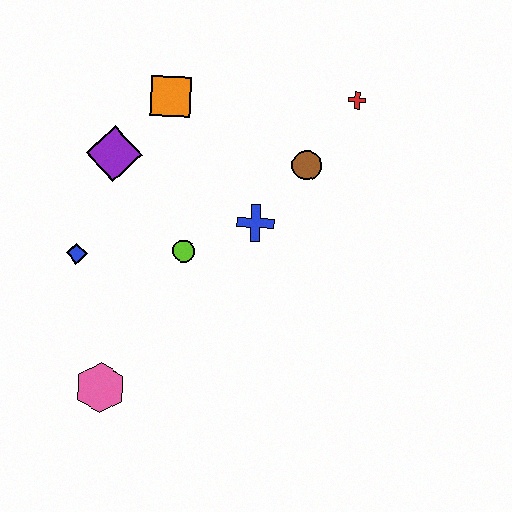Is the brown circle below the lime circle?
No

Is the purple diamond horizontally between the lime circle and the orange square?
No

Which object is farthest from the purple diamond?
The red cross is farthest from the purple diamond.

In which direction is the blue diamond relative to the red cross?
The blue diamond is to the left of the red cross.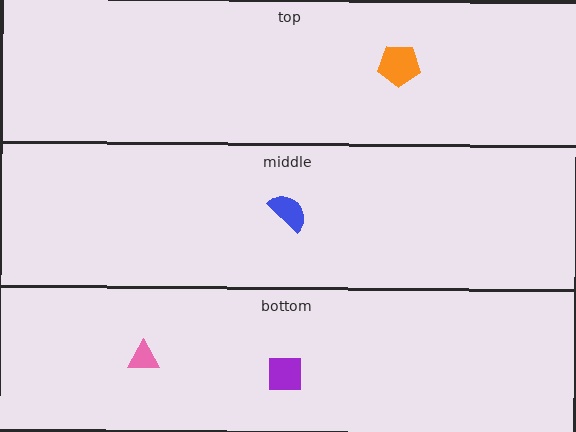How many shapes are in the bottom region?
2.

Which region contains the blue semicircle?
The middle region.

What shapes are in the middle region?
The blue semicircle.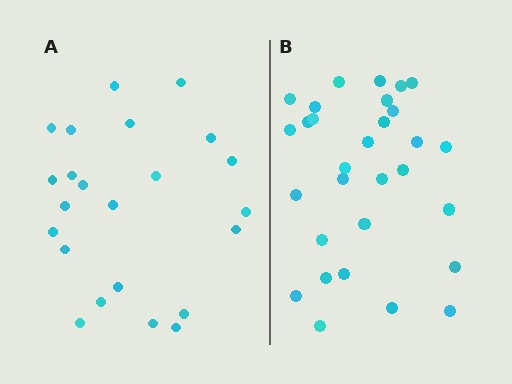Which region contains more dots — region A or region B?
Region B (the right region) has more dots.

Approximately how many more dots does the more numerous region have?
Region B has roughly 8 or so more dots than region A.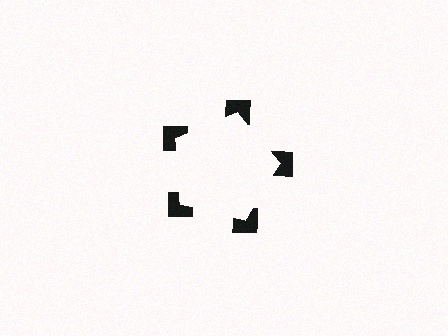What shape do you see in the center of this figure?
An illusory pentagon — its edges are inferred from the aligned wedge cuts in the notched squares, not physically drawn.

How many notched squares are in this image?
There are 5 — one at each vertex of the illusory pentagon.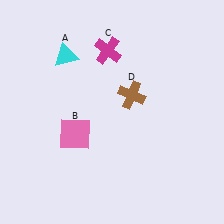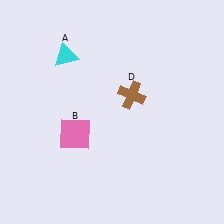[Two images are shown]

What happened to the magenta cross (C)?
The magenta cross (C) was removed in Image 2. It was in the top-left area of Image 1.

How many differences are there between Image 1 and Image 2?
There is 1 difference between the two images.